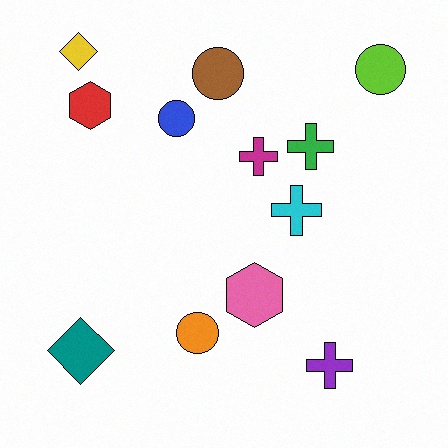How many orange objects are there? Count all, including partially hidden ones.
There is 1 orange object.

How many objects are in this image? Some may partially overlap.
There are 12 objects.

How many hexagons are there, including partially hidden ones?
There are 2 hexagons.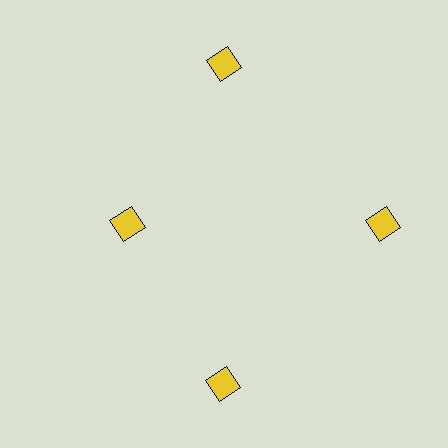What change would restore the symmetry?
The symmetry would be restored by moving it outward, back onto the ring so that all 4 squares sit at equal angles and equal distance from the center.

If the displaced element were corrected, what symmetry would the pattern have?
It would have 4-fold rotational symmetry — the pattern would map onto itself every 90 degrees.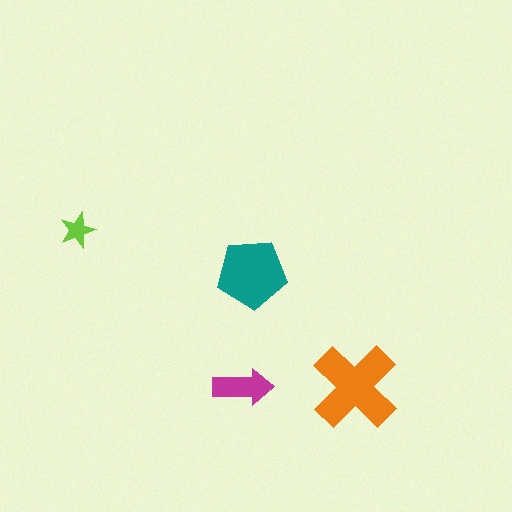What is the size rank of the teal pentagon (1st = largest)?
2nd.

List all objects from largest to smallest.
The orange cross, the teal pentagon, the magenta arrow, the lime star.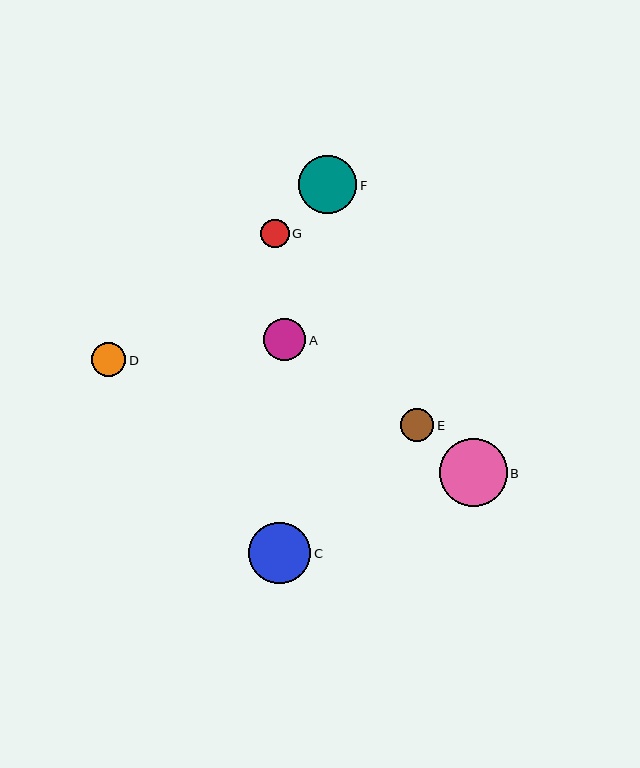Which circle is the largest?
Circle B is the largest with a size of approximately 68 pixels.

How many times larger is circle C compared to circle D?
Circle C is approximately 1.8 times the size of circle D.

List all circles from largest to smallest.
From largest to smallest: B, C, F, A, D, E, G.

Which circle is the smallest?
Circle G is the smallest with a size of approximately 28 pixels.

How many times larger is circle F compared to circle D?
Circle F is approximately 1.7 times the size of circle D.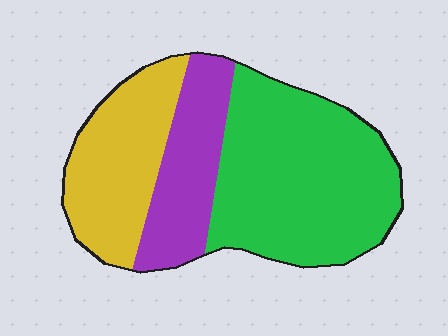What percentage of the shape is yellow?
Yellow takes up about one quarter (1/4) of the shape.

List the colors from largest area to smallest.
From largest to smallest: green, yellow, purple.